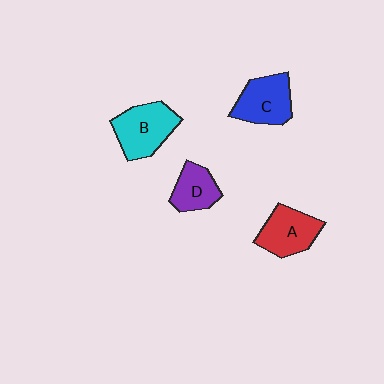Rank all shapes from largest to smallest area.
From largest to smallest: B (cyan), C (blue), A (red), D (purple).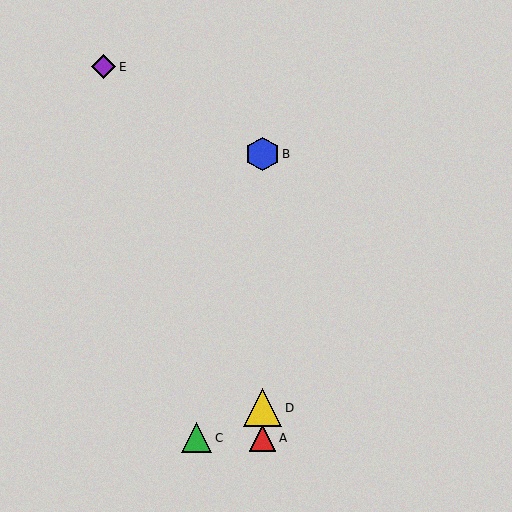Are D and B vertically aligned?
Yes, both are at x≈263.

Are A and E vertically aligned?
No, A is at x≈263 and E is at x≈103.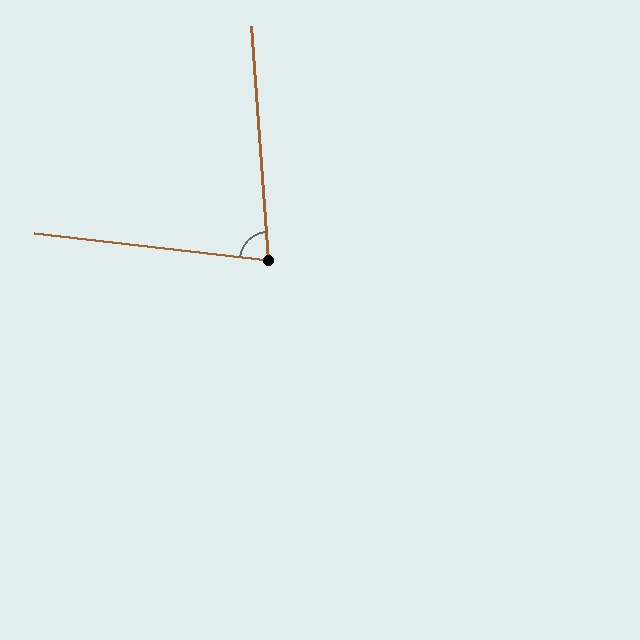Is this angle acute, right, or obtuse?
It is acute.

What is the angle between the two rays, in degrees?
Approximately 79 degrees.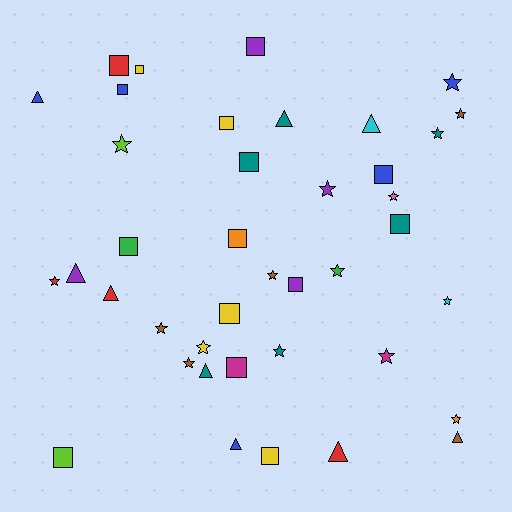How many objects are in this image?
There are 40 objects.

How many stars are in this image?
There are 16 stars.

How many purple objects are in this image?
There are 4 purple objects.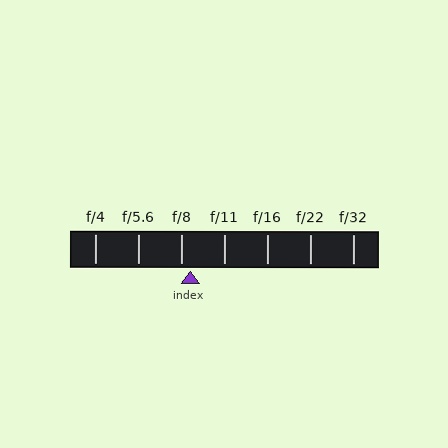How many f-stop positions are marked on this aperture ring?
There are 7 f-stop positions marked.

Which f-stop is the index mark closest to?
The index mark is closest to f/8.